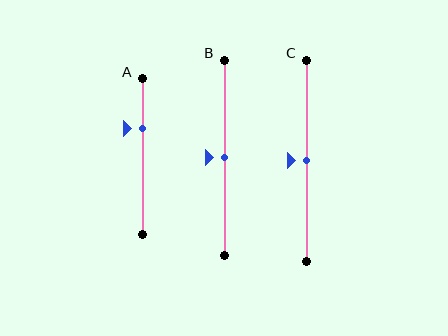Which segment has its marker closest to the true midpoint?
Segment B has its marker closest to the true midpoint.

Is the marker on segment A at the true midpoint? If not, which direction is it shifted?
No, the marker on segment A is shifted upward by about 18% of the segment length.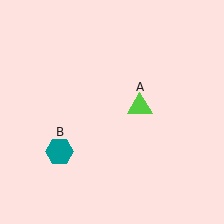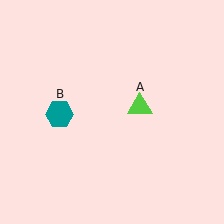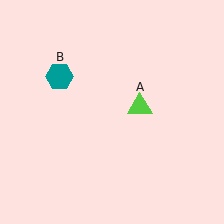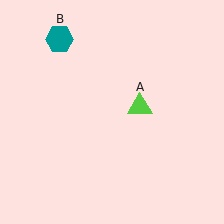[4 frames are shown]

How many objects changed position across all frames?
1 object changed position: teal hexagon (object B).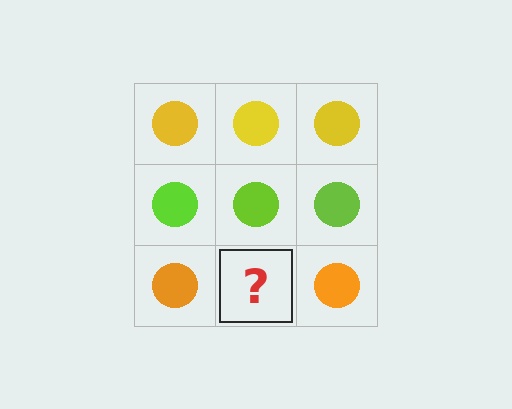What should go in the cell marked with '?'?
The missing cell should contain an orange circle.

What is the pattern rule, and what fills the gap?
The rule is that each row has a consistent color. The gap should be filled with an orange circle.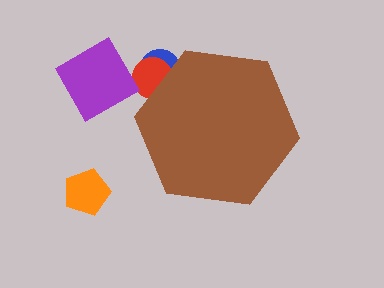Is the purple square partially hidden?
No, the purple square is fully visible.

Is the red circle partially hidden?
Yes, the red circle is partially hidden behind the brown hexagon.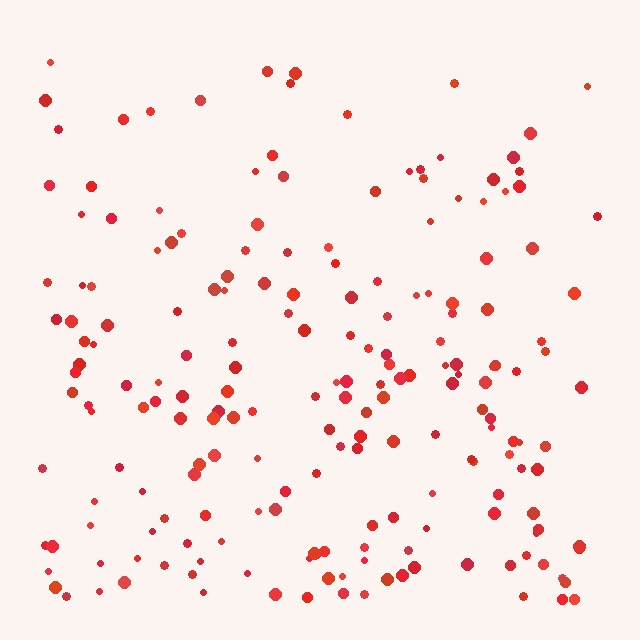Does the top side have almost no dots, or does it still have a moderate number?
Still a moderate number, just noticeably fewer than the bottom.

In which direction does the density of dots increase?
From top to bottom, with the bottom side densest.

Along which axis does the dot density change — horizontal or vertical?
Vertical.